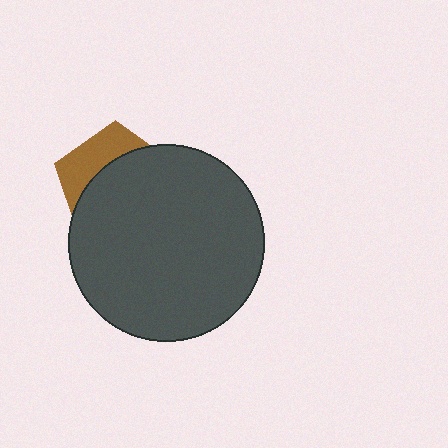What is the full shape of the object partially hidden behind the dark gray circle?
The partially hidden object is a brown pentagon.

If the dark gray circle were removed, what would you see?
You would see the complete brown pentagon.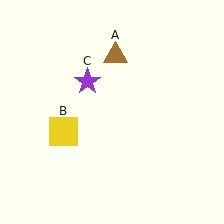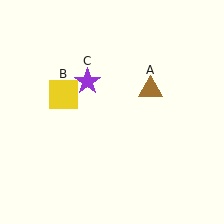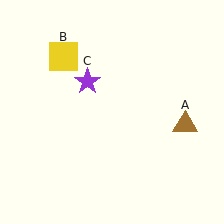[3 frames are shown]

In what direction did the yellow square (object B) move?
The yellow square (object B) moved up.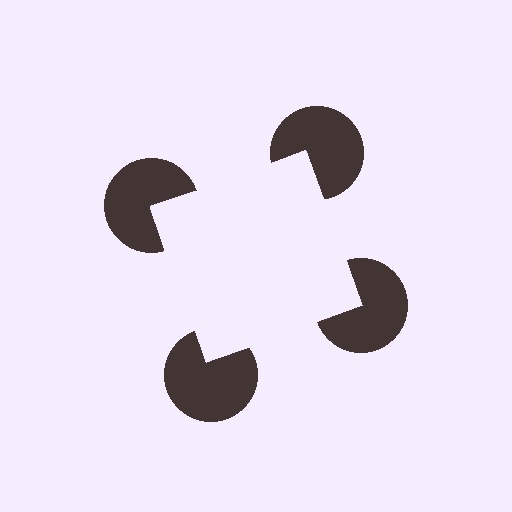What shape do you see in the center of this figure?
An illusory square — its edges are inferred from the aligned wedge cuts in the pac-man discs, not physically drawn.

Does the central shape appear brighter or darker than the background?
It typically appears slightly brighter than the background, even though no actual brightness change is drawn.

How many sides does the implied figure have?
4 sides.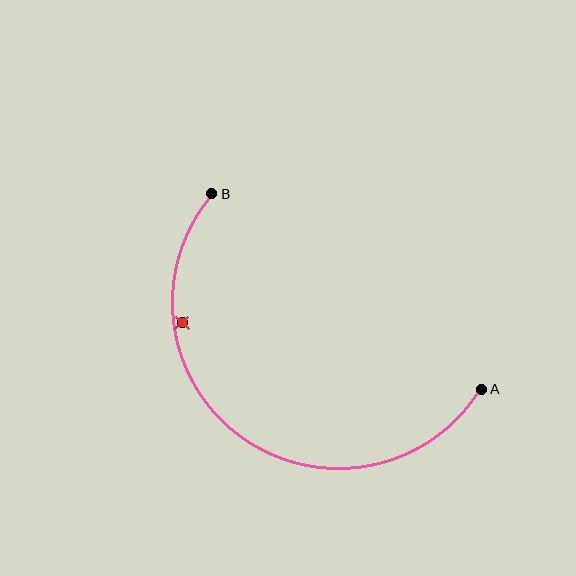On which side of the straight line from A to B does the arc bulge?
The arc bulges below and to the left of the straight line connecting A and B.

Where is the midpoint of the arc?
The arc midpoint is the point on the curve farthest from the straight line joining A and B. It sits below and to the left of that line.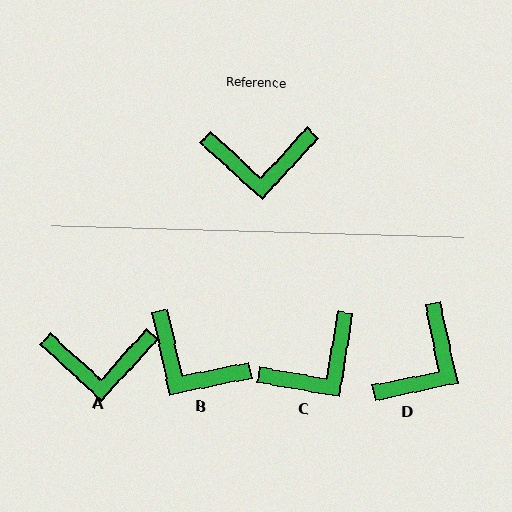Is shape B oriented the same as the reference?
No, it is off by about 36 degrees.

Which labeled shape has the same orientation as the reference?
A.